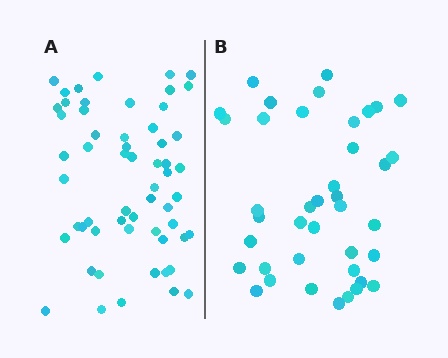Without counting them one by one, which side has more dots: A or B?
Region A (the left region) has more dots.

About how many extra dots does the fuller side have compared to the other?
Region A has approximately 20 more dots than region B.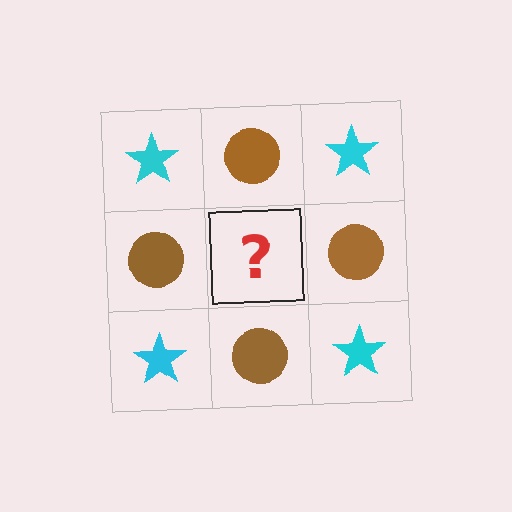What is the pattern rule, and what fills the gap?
The rule is that it alternates cyan star and brown circle in a checkerboard pattern. The gap should be filled with a cyan star.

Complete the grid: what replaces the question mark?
The question mark should be replaced with a cyan star.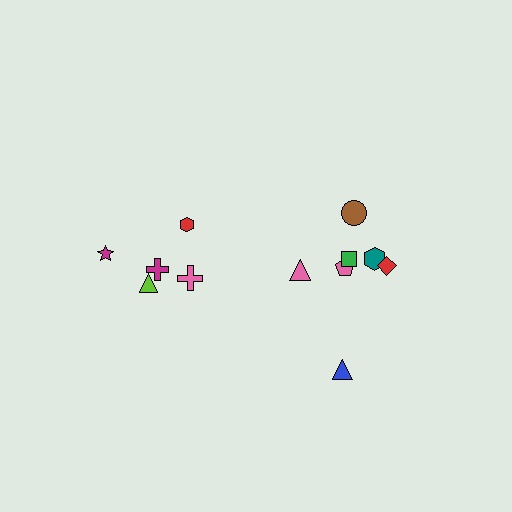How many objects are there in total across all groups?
There are 12 objects.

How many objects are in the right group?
There are 7 objects.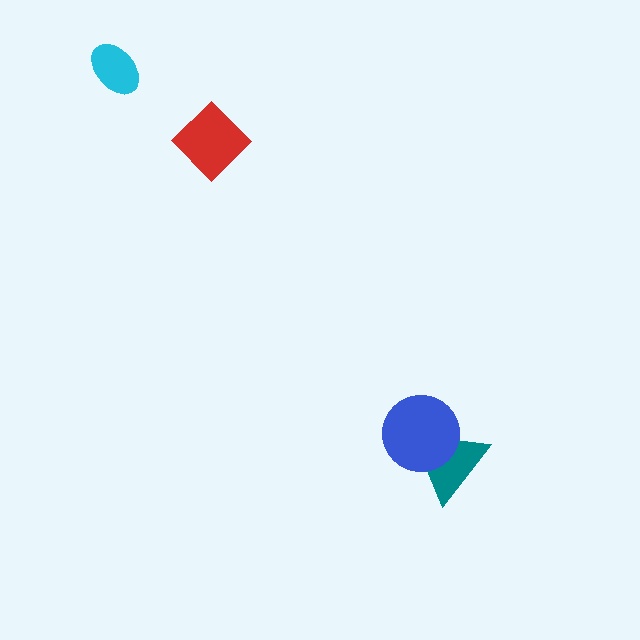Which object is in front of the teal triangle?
The blue circle is in front of the teal triangle.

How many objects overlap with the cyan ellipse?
0 objects overlap with the cyan ellipse.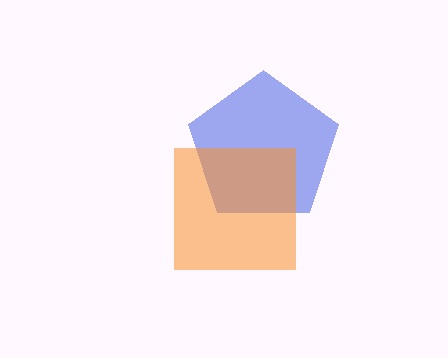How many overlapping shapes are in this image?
There are 2 overlapping shapes in the image.